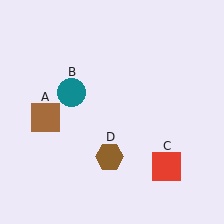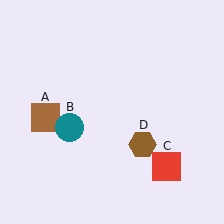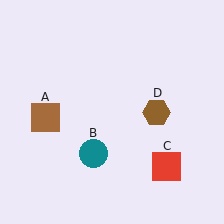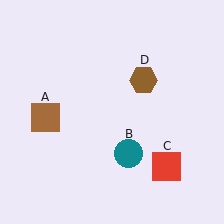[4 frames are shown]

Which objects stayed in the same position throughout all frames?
Brown square (object A) and red square (object C) remained stationary.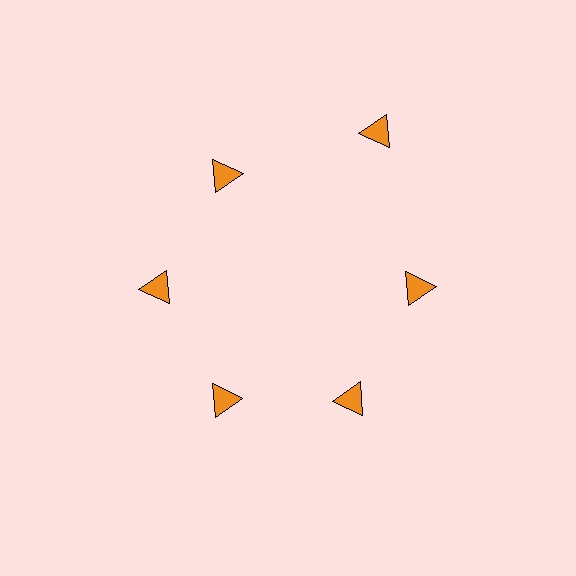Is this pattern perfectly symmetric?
No. The 6 orange triangles are arranged in a ring, but one element near the 1 o'clock position is pushed outward from the center, breaking the 6-fold rotational symmetry.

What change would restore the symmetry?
The symmetry would be restored by moving it inward, back onto the ring so that all 6 triangles sit at equal angles and equal distance from the center.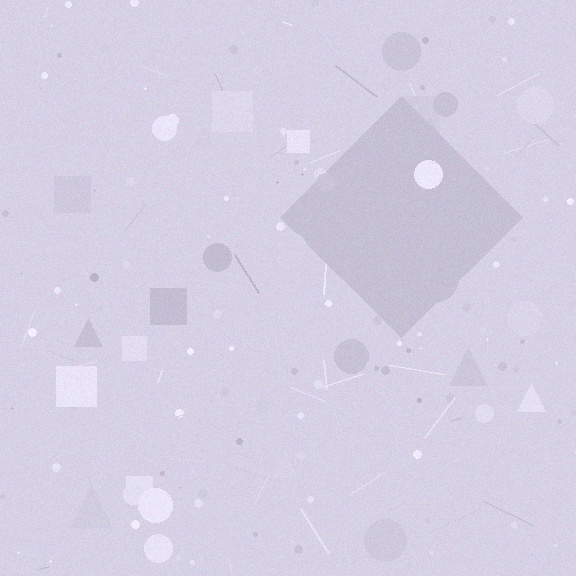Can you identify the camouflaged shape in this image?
The camouflaged shape is a diamond.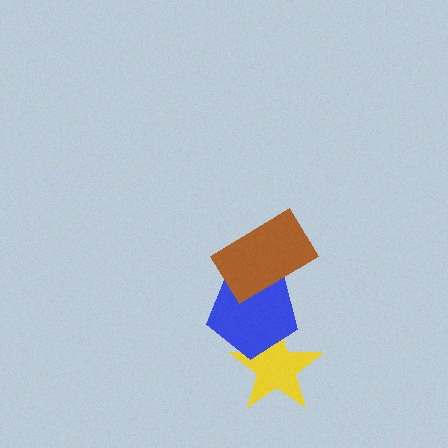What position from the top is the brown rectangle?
The brown rectangle is 1st from the top.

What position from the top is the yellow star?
The yellow star is 3rd from the top.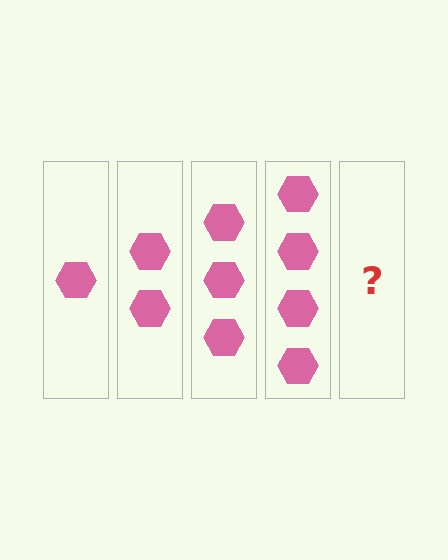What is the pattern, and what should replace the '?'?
The pattern is that each step adds one more hexagon. The '?' should be 5 hexagons.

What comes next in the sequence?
The next element should be 5 hexagons.